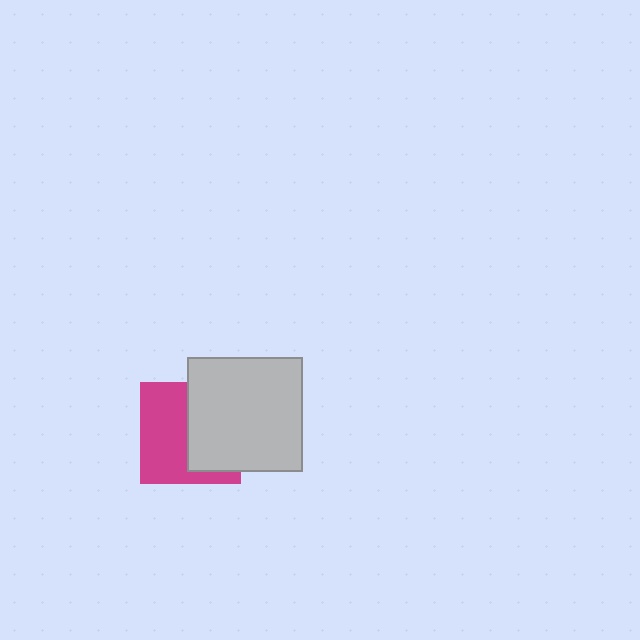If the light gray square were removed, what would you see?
You would see the complete magenta square.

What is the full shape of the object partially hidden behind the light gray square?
The partially hidden object is a magenta square.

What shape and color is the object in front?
The object in front is a light gray square.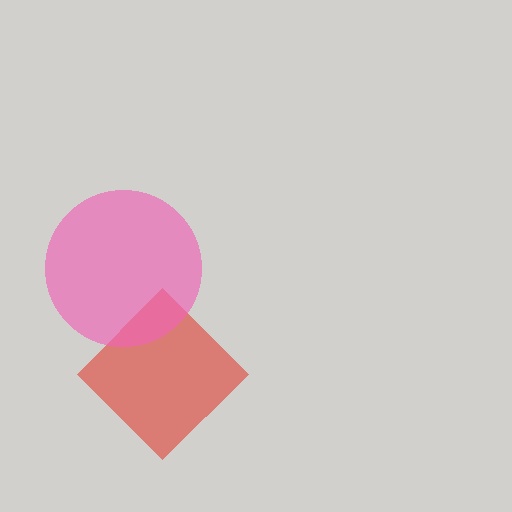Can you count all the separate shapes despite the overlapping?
Yes, there are 2 separate shapes.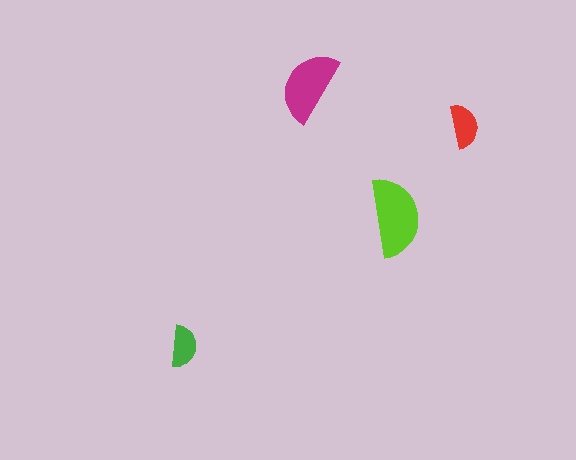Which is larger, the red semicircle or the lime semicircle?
The lime one.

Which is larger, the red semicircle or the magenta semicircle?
The magenta one.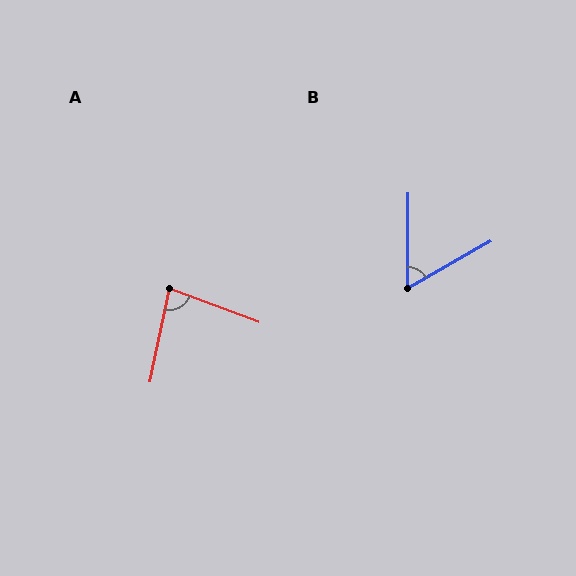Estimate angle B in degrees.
Approximately 60 degrees.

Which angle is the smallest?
B, at approximately 60 degrees.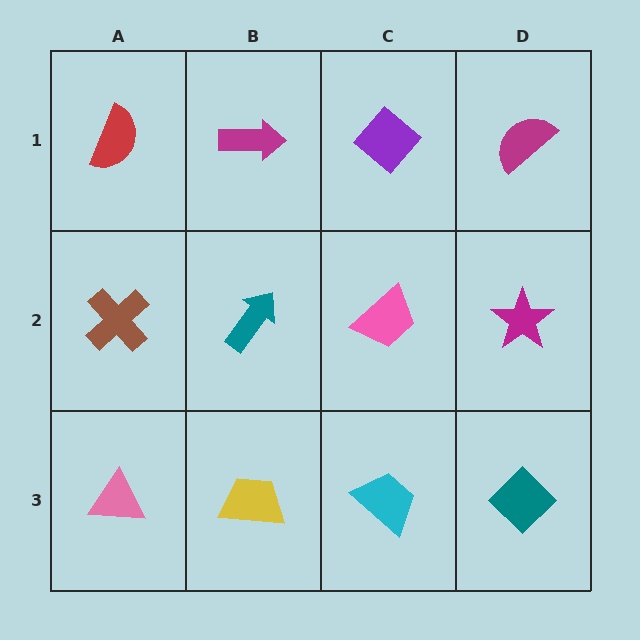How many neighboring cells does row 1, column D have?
2.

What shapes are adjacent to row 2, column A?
A red semicircle (row 1, column A), a pink triangle (row 3, column A), a teal arrow (row 2, column B).